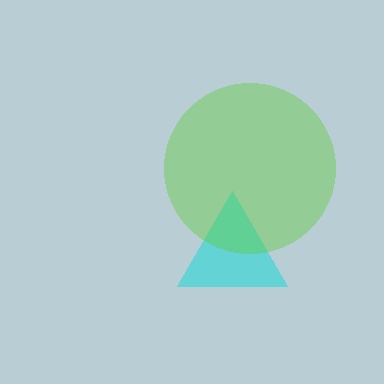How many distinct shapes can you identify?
There are 2 distinct shapes: a cyan triangle, a lime circle.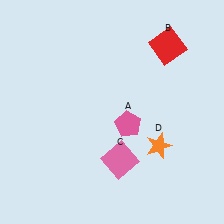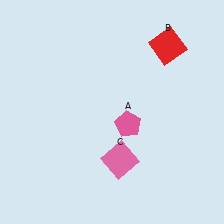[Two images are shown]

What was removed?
The orange star (D) was removed in Image 2.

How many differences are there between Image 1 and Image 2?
There is 1 difference between the two images.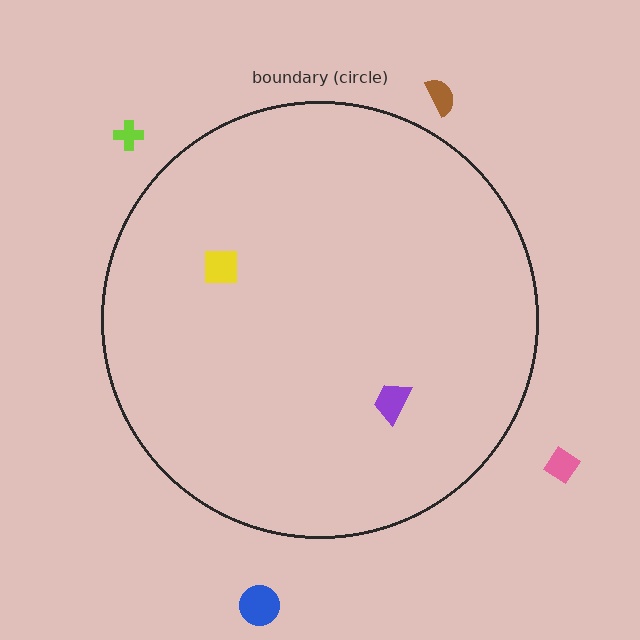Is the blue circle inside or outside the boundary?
Outside.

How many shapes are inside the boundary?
2 inside, 4 outside.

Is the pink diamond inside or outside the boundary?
Outside.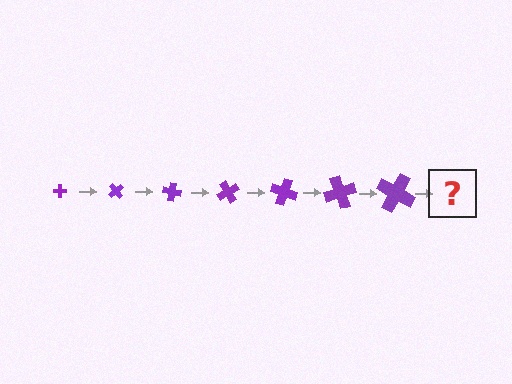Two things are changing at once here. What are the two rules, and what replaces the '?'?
The two rules are that the cross grows larger each step and it rotates 50 degrees each step. The '?' should be a cross, larger than the previous one and rotated 350 degrees from the start.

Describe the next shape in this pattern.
It should be a cross, larger than the previous one and rotated 350 degrees from the start.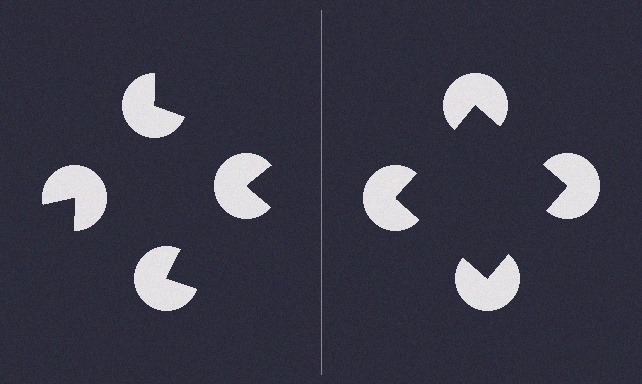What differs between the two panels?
The pac-man discs are positioned identically on both sides; only the wedge orientations differ. On the right they align to a square; on the left they are misaligned.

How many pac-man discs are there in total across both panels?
8 — 4 on each side.